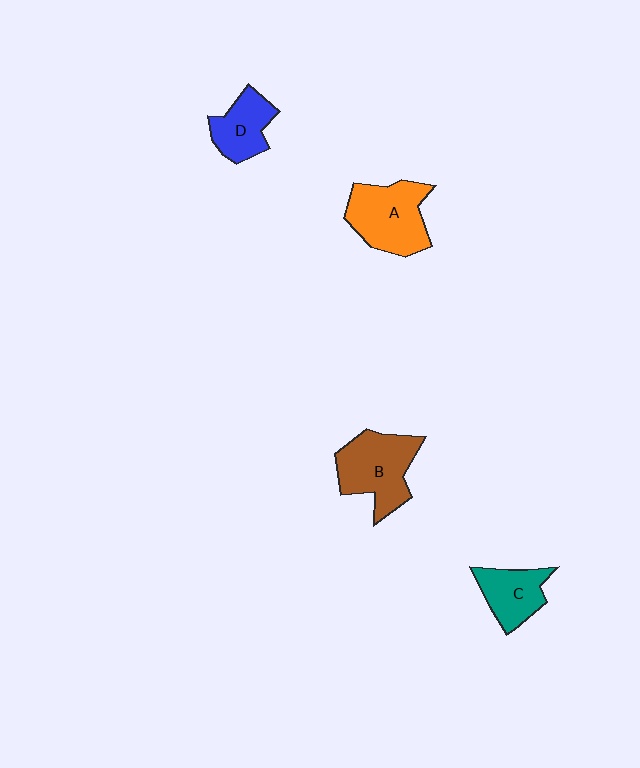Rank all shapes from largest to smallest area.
From largest to smallest: B (brown), A (orange), C (teal), D (blue).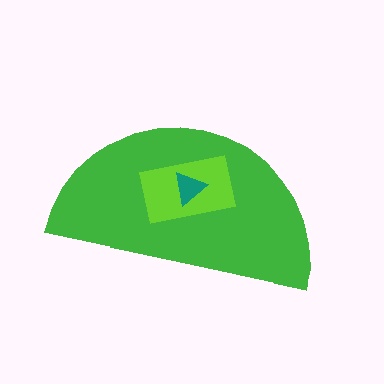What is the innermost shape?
The teal triangle.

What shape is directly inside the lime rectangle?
The teal triangle.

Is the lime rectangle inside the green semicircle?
Yes.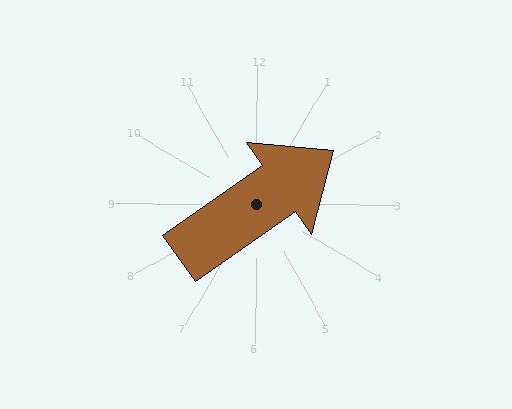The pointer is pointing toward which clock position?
Roughly 2 o'clock.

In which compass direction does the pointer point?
Northeast.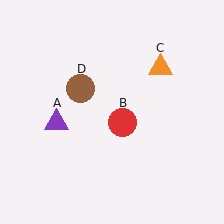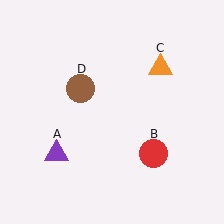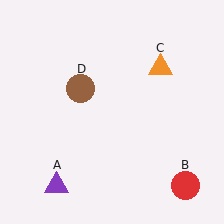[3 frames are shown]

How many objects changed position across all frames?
2 objects changed position: purple triangle (object A), red circle (object B).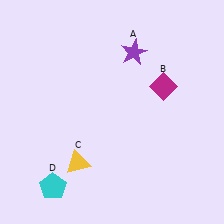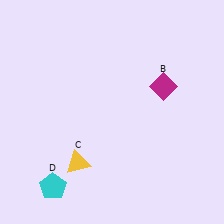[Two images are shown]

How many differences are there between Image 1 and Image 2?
There is 1 difference between the two images.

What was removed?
The purple star (A) was removed in Image 2.